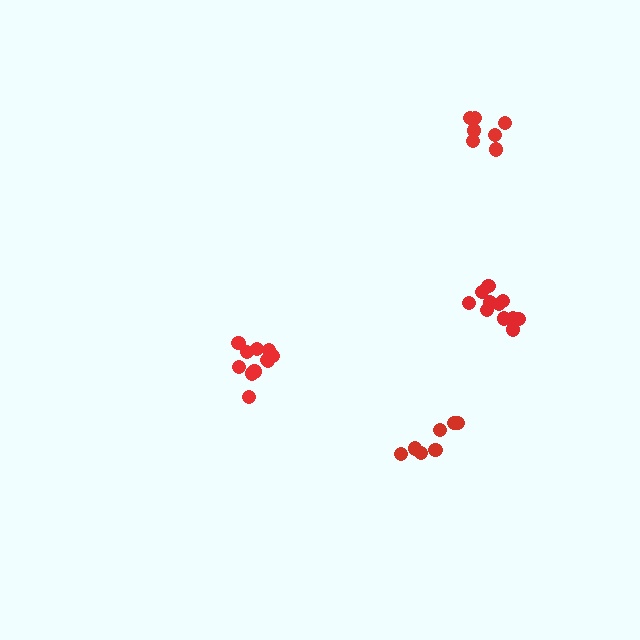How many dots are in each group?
Group 1: 11 dots, Group 2: 11 dots, Group 3: 7 dots, Group 4: 7 dots (36 total).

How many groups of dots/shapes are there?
There are 4 groups.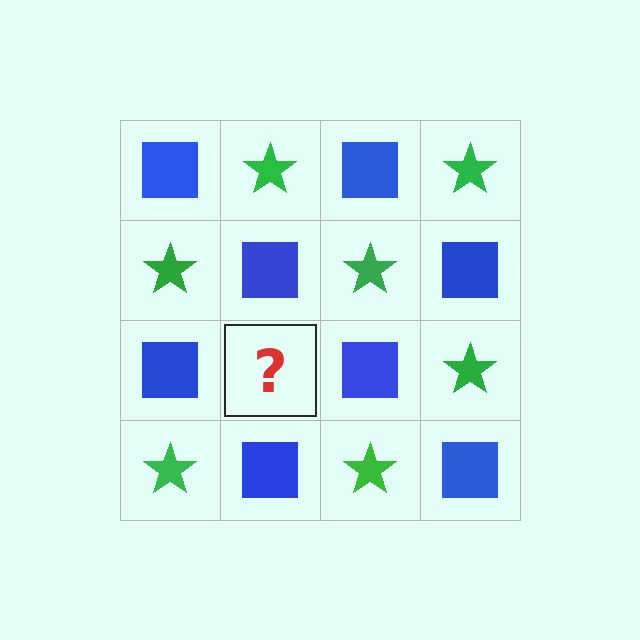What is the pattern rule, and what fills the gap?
The rule is that it alternates blue square and green star in a checkerboard pattern. The gap should be filled with a green star.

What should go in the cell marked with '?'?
The missing cell should contain a green star.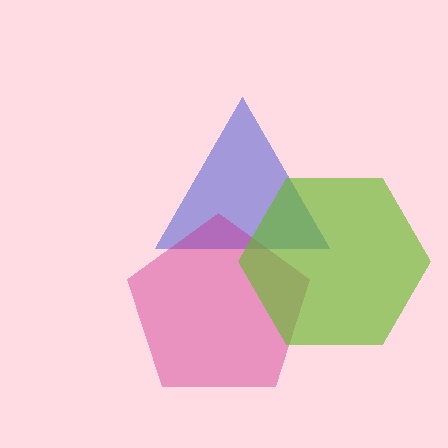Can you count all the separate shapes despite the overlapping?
Yes, there are 3 separate shapes.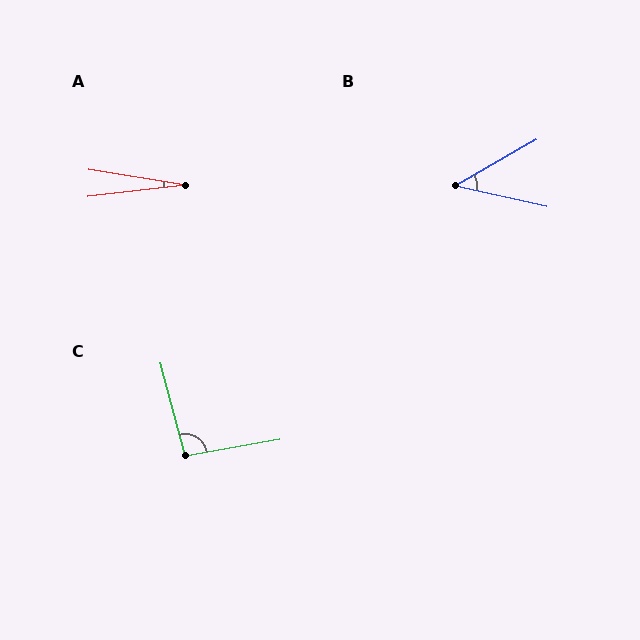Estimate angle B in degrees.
Approximately 42 degrees.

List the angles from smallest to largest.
A (16°), B (42°), C (95°).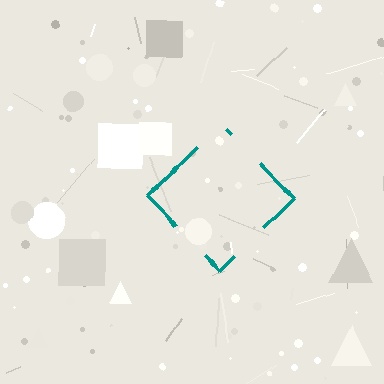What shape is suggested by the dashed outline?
The dashed outline suggests a diamond.